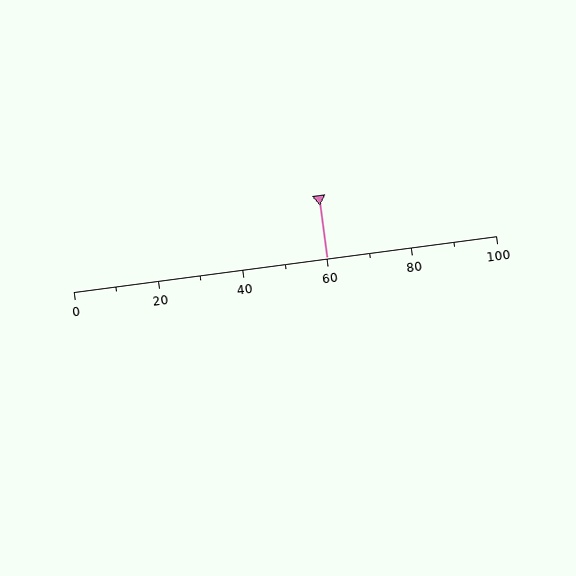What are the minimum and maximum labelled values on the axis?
The axis runs from 0 to 100.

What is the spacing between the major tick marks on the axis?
The major ticks are spaced 20 apart.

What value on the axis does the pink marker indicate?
The marker indicates approximately 60.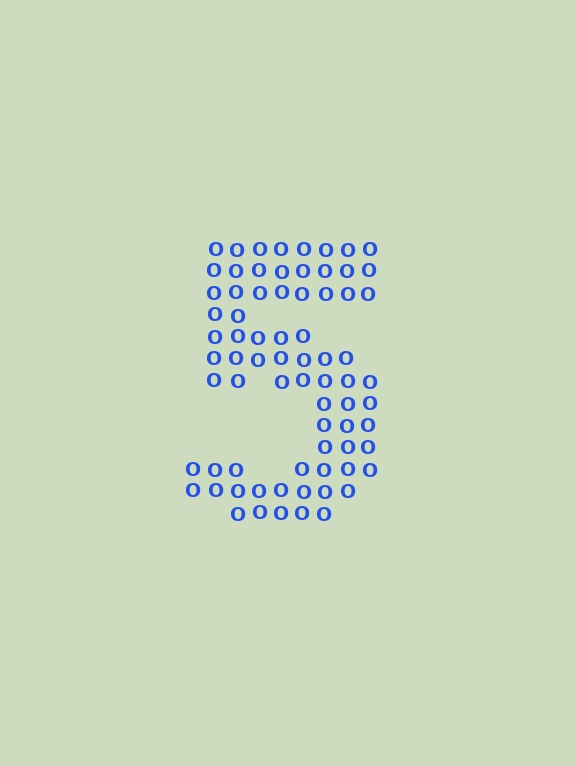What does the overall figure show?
The overall figure shows the digit 5.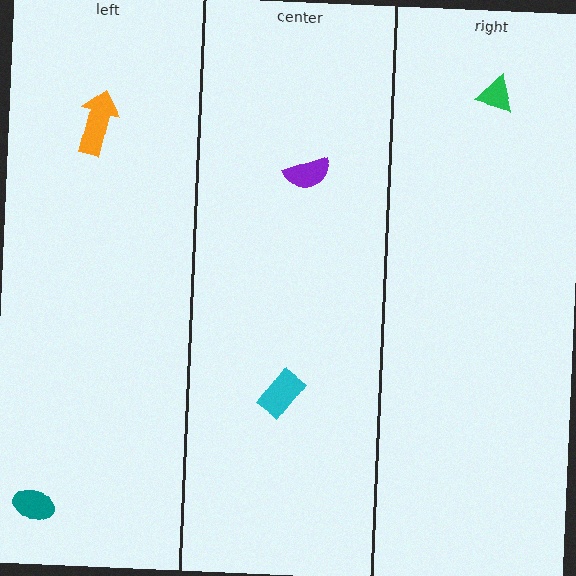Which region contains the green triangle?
The right region.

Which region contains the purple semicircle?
The center region.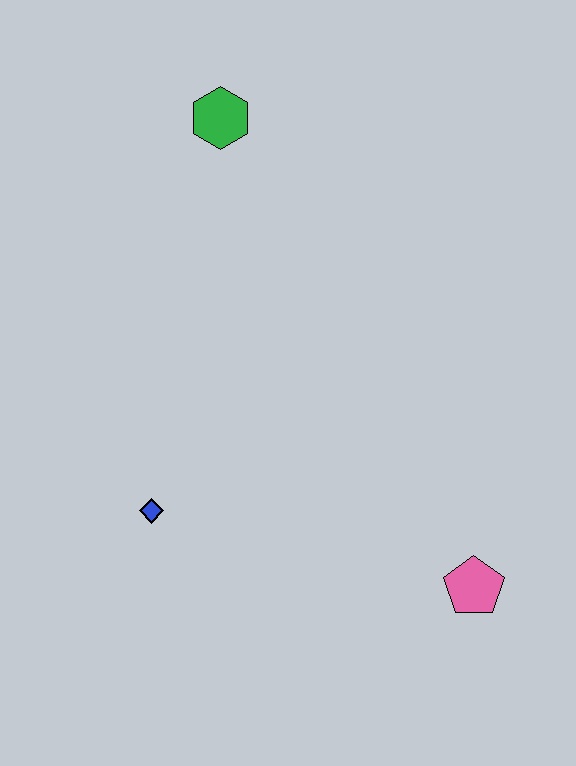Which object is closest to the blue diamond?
The pink pentagon is closest to the blue diamond.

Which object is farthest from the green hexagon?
The pink pentagon is farthest from the green hexagon.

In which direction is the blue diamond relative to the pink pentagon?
The blue diamond is to the left of the pink pentagon.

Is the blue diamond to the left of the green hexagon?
Yes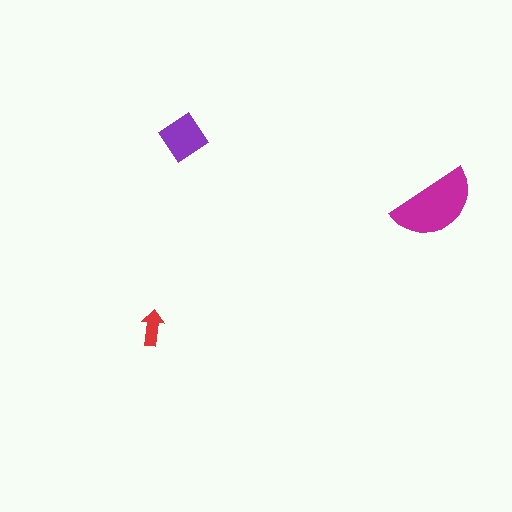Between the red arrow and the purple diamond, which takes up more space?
The purple diamond.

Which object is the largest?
The magenta semicircle.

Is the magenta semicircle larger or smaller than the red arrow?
Larger.